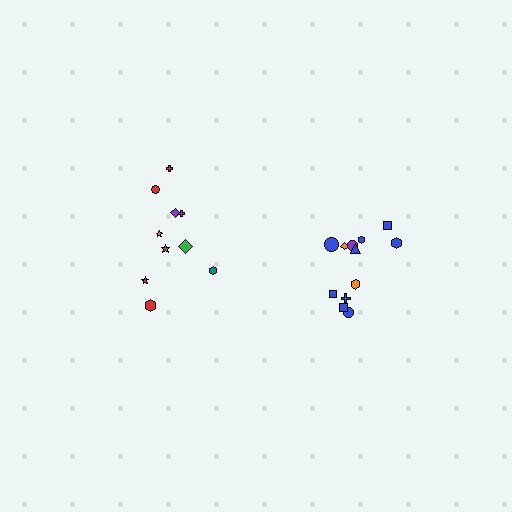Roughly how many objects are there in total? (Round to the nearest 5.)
Roughly 20 objects in total.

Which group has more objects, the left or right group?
The right group.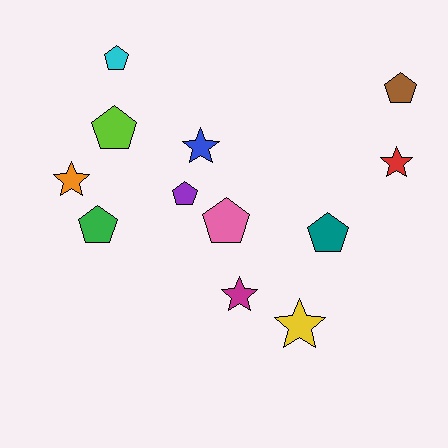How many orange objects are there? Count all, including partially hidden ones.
There is 1 orange object.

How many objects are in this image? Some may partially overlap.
There are 12 objects.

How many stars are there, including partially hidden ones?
There are 5 stars.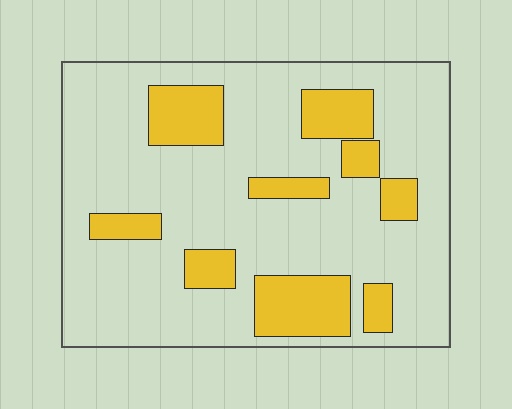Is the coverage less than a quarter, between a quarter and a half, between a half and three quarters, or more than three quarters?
Less than a quarter.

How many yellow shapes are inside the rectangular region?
9.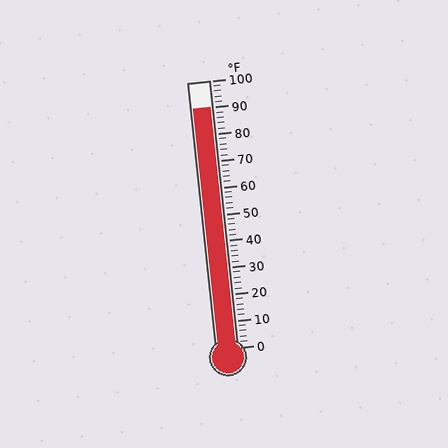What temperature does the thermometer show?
The thermometer shows approximately 90°F.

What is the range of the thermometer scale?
The thermometer scale ranges from 0°F to 100°F.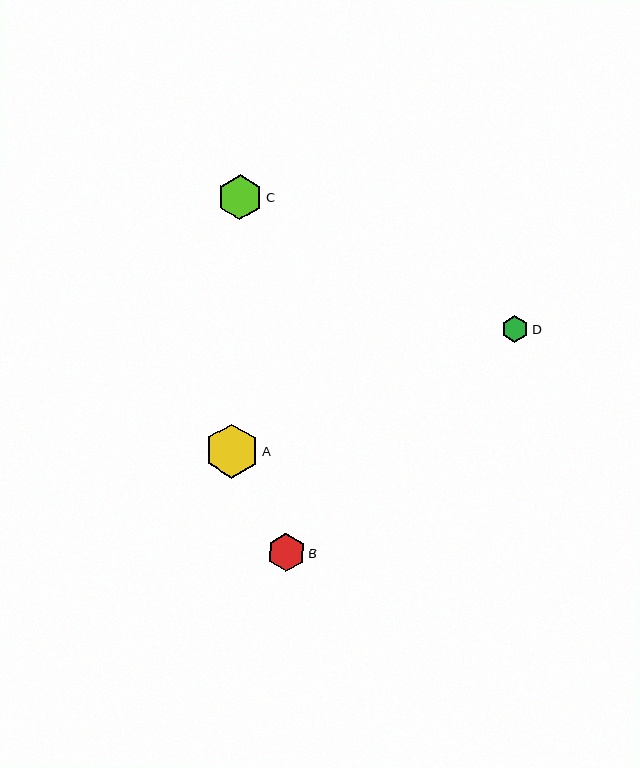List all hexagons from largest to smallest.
From largest to smallest: A, C, B, D.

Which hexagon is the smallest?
Hexagon D is the smallest with a size of approximately 27 pixels.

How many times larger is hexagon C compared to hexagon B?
Hexagon C is approximately 1.2 times the size of hexagon B.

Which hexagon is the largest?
Hexagon A is the largest with a size of approximately 54 pixels.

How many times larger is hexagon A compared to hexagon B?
Hexagon A is approximately 1.4 times the size of hexagon B.